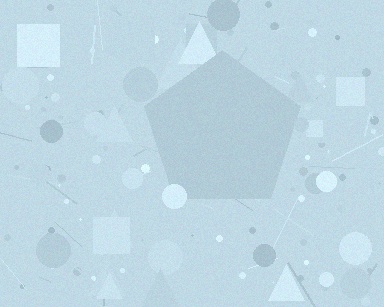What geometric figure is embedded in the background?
A pentagon is embedded in the background.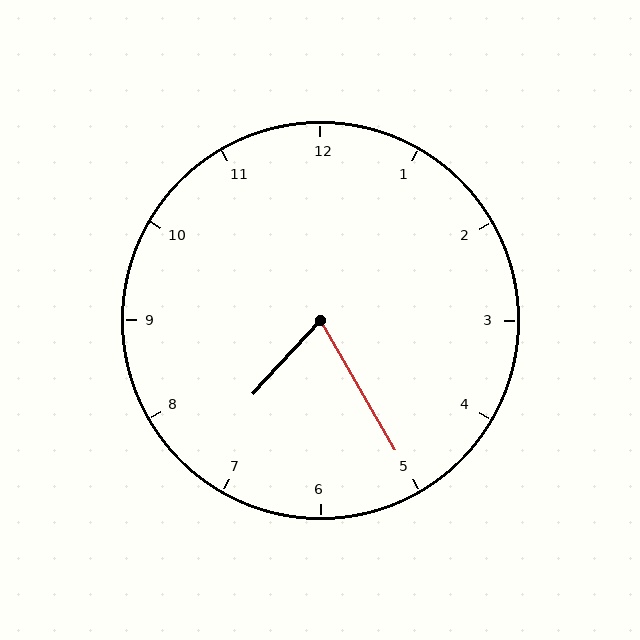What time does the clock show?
7:25.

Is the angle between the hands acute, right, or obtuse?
It is acute.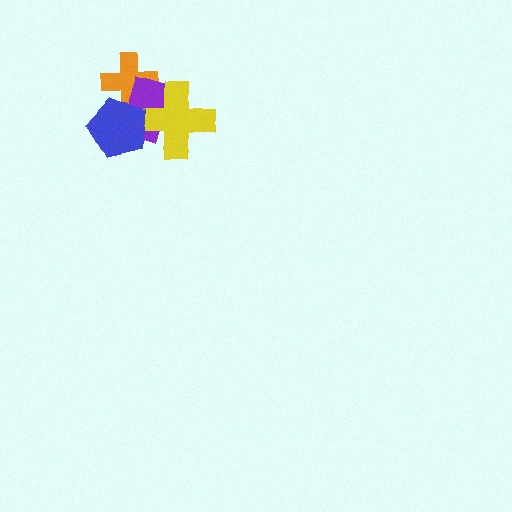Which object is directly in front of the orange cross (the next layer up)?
The purple rectangle is directly in front of the orange cross.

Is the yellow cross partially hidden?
Yes, it is partially covered by another shape.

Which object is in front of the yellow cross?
The blue pentagon is in front of the yellow cross.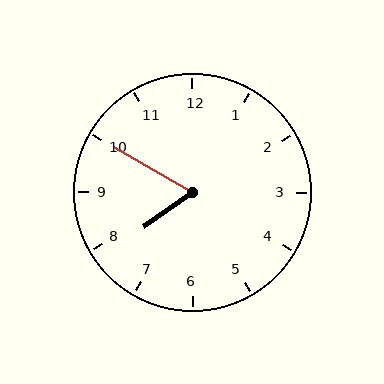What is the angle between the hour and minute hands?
Approximately 65 degrees.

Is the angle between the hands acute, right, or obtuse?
It is acute.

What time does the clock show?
7:50.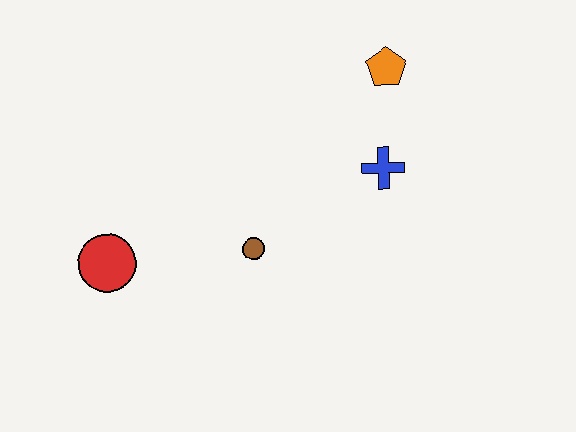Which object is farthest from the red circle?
The orange pentagon is farthest from the red circle.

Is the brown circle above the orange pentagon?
No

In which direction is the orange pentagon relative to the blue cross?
The orange pentagon is above the blue cross.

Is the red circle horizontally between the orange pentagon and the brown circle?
No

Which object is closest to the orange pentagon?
The blue cross is closest to the orange pentagon.